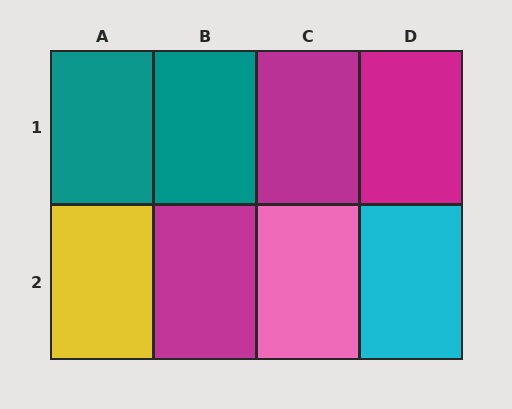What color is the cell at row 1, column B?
Teal.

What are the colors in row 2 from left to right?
Yellow, magenta, pink, cyan.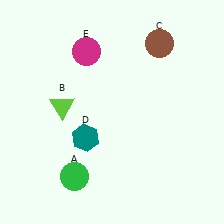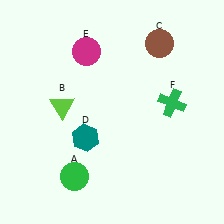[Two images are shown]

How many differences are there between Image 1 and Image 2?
There is 1 difference between the two images.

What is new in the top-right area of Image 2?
A green cross (F) was added in the top-right area of Image 2.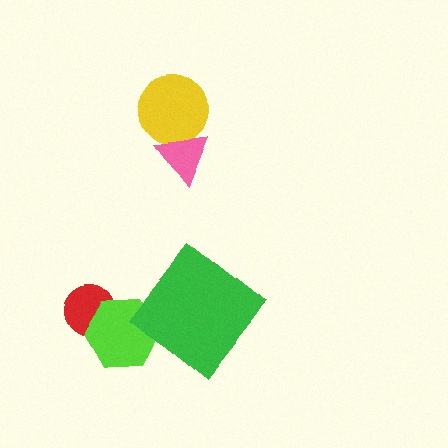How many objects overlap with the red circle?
1 object overlaps with the red circle.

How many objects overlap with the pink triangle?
1 object overlaps with the pink triangle.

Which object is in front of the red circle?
The lime hexagon is in front of the red circle.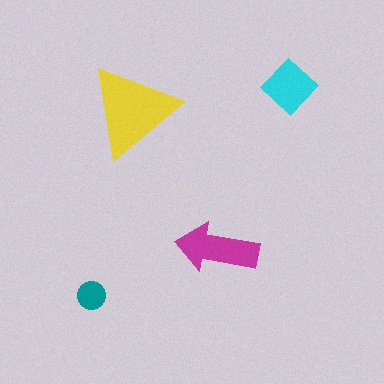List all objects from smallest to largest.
The teal circle, the cyan diamond, the magenta arrow, the yellow triangle.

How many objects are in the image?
There are 4 objects in the image.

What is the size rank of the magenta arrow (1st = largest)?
2nd.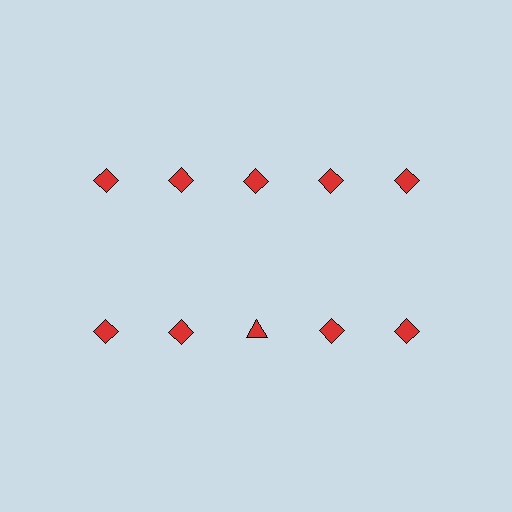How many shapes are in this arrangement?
There are 10 shapes arranged in a grid pattern.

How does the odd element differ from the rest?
It has a different shape: triangle instead of diamond.